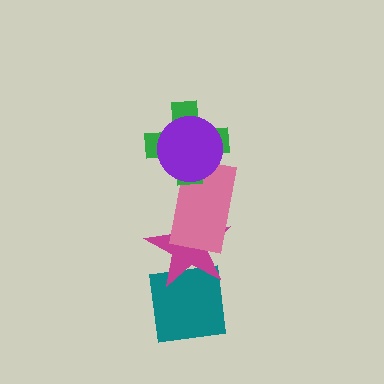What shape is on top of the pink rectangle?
The green cross is on top of the pink rectangle.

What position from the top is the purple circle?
The purple circle is 1st from the top.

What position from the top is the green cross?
The green cross is 2nd from the top.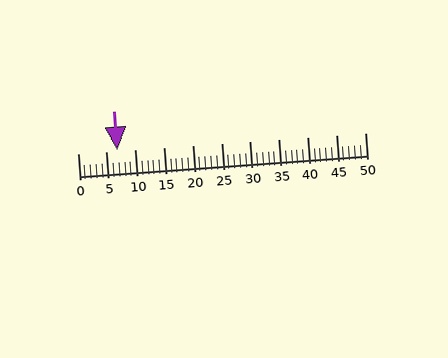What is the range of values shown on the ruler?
The ruler shows values from 0 to 50.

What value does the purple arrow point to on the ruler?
The purple arrow points to approximately 7.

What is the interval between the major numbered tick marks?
The major tick marks are spaced 5 units apart.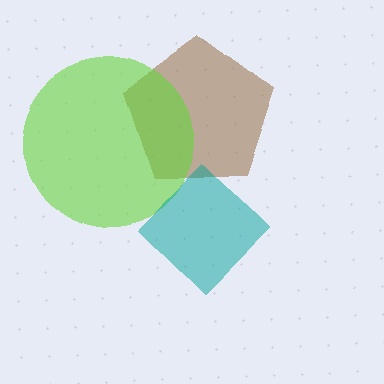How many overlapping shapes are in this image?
There are 3 overlapping shapes in the image.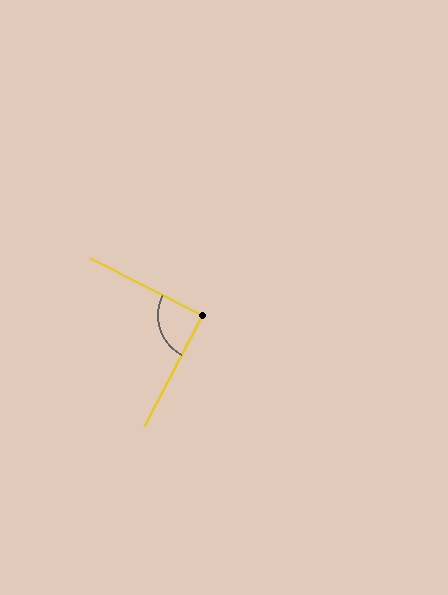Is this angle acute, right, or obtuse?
It is approximately a right angle.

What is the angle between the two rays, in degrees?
Approximately 89 degrees.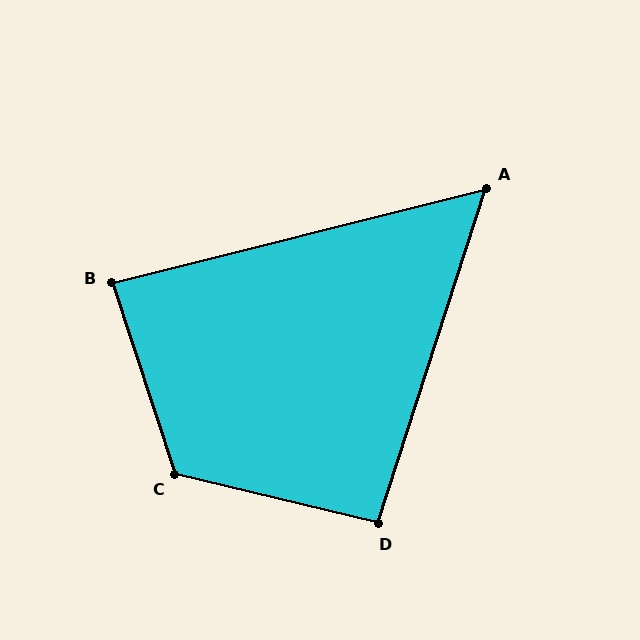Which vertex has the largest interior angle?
C, at approximately 122 degrees.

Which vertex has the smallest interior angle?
A, at approximately 58 degrees.